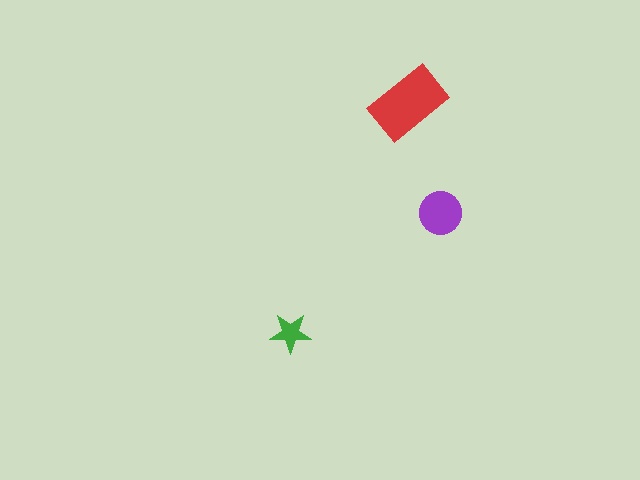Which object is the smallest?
The green star.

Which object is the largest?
The red rectangle.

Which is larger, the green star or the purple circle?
The purple circle.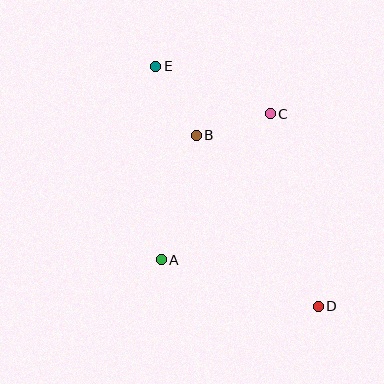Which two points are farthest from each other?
Points D and E are farthest from each other.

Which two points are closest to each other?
Points B and C are closest to each other.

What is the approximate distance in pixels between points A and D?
The distance between A and D is approximately 164 pixels.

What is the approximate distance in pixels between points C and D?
The distance between C and D is approximately 198 pixels.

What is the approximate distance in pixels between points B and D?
The distance between B and D is approximately 210 pixels.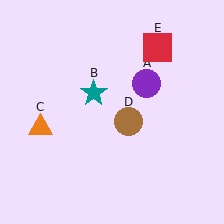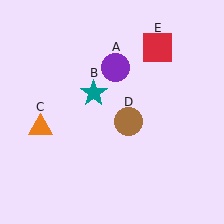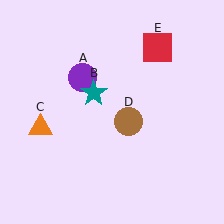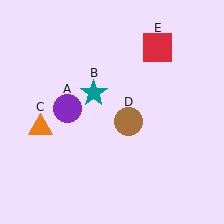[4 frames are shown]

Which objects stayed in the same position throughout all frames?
Teal star (object B) and orange triangle (object C) and brown circle (object D) and red square (object E) remained stationary.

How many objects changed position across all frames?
1 object changed position: purple circle (object A).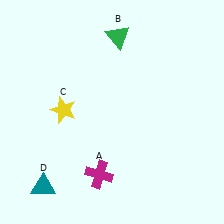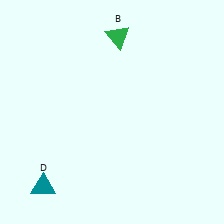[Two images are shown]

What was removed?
The magenta cross (A), the yellow star (C) were removed in Image 2.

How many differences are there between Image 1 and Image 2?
There are 2 differences between the two images.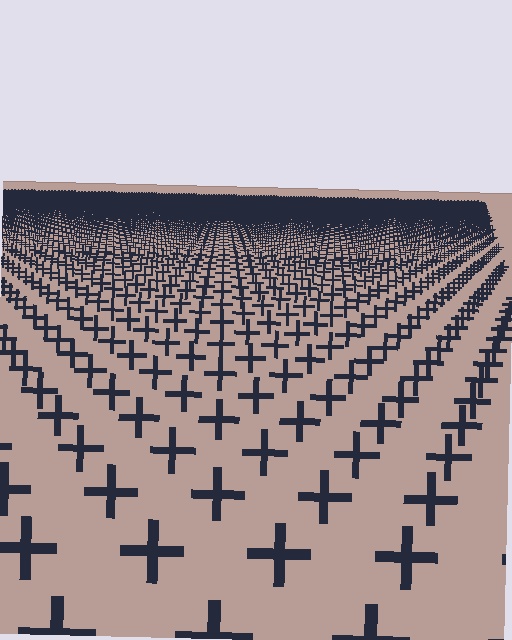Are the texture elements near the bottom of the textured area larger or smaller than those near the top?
Larger. Near the bottom, elements are closer to the viewer and appear at a bigger on-screen size.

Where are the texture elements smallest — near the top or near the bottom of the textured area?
Near the top.